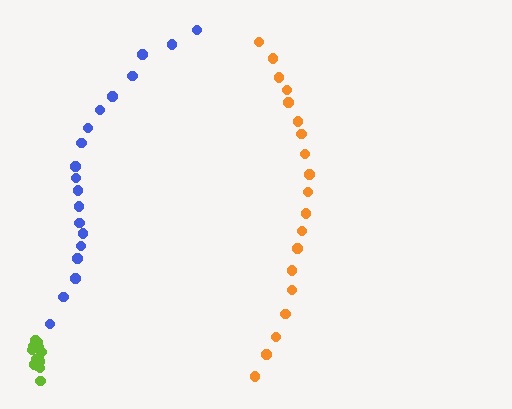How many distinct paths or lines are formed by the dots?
There are 3 distinct paths.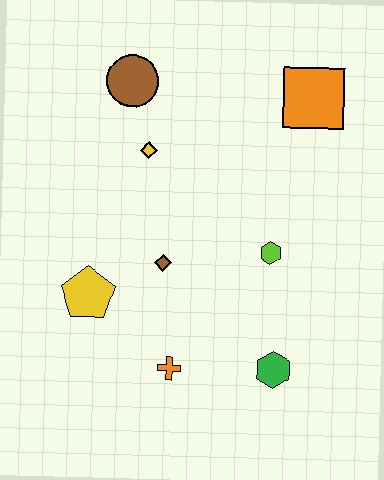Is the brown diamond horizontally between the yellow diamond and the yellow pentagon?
No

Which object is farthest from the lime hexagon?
The brown circle is farthest from the lime hexagon.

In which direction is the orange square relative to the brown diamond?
The orange square is above the brown diamond.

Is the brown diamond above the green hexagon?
Yes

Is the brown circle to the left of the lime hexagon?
Yes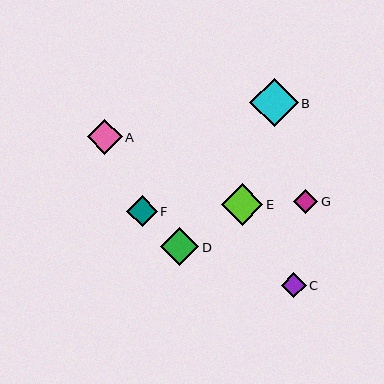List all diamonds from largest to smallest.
From largest to smallest: B, E, D, A, F, C, G.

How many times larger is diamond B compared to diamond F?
Diamond B is approximately 1.6 times the size of diamond F.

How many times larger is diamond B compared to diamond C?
Diamond B is approximately 2.0 times the size of diamond C.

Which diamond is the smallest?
Diamond G is the smallest with a size of approximately 24 pixels.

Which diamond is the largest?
Diamond B is the largest with a size of approximately 49 pixels.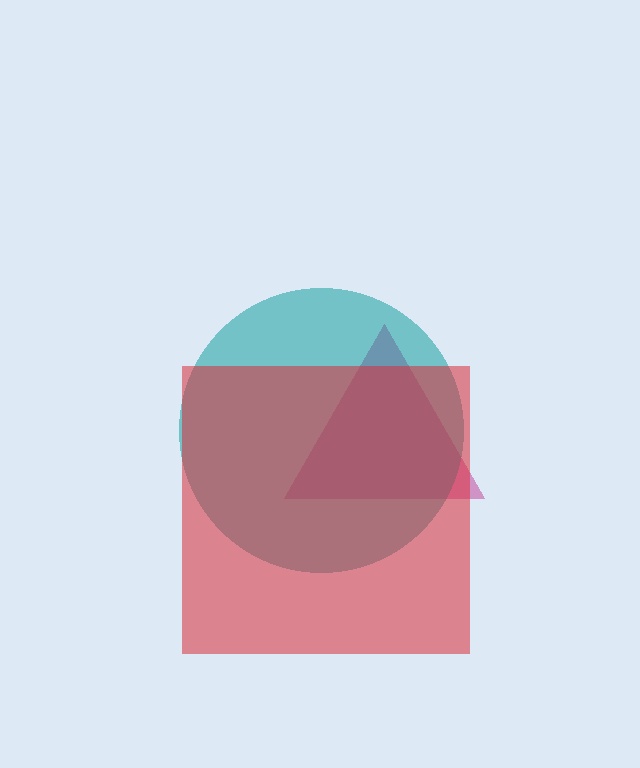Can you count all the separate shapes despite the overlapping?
Yes, there are 3 separate shapes.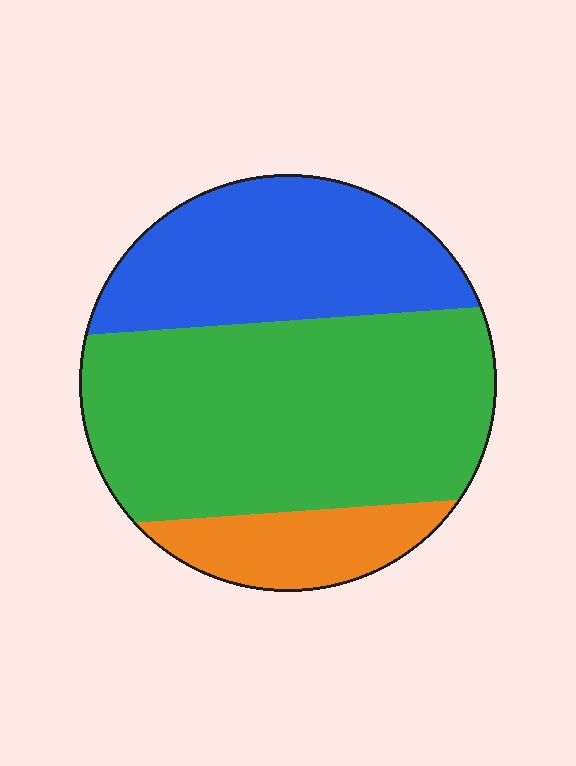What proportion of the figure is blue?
Blue covers 31% of the figure.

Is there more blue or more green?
Green.